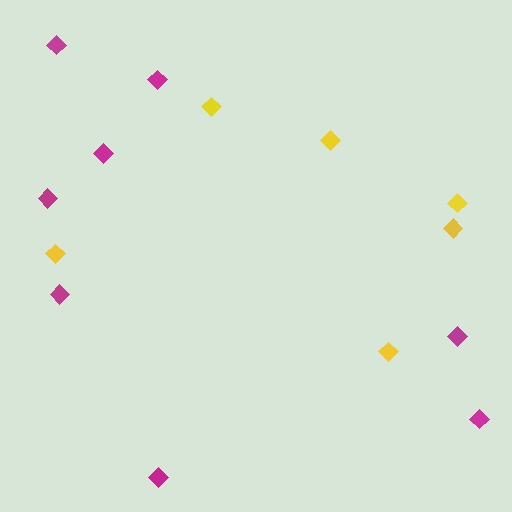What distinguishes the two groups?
There are 2 groups: one group of yellow diamonds (6) and one group of magenta diamonds (8).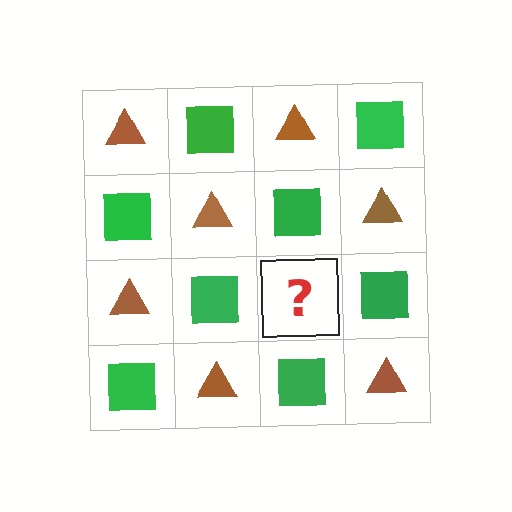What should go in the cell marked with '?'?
The missing cell should contain a brown triangle.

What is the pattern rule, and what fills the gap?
The rule is that it alternates brown triangle and green square in a checkerboard pattern. The gap should be filled with a brown triangle.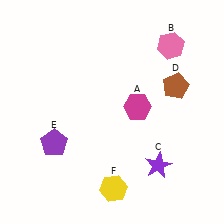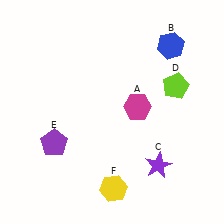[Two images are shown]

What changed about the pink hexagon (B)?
In Image 1, B is pink. In Image 2, it changed to blue.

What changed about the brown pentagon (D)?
In Image 1, D is brown. In Image 2, it changed to lime.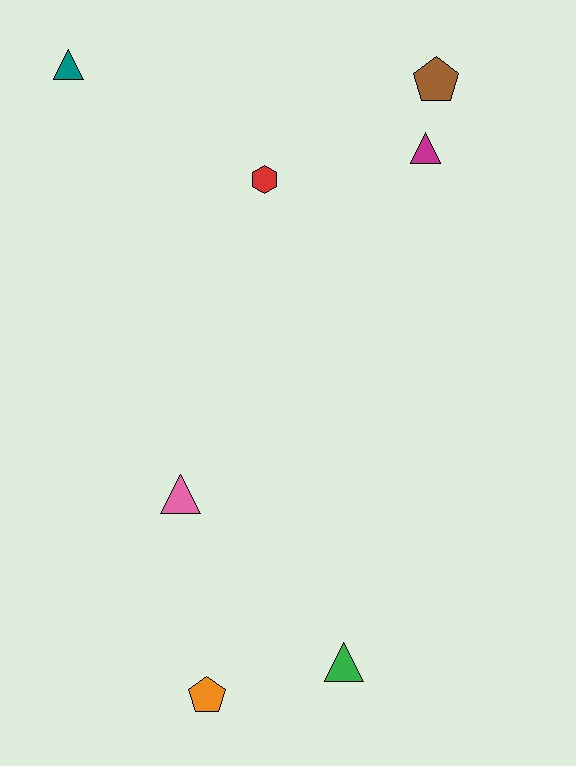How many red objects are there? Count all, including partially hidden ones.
There is 1 red object.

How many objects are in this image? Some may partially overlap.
There are 7 objects.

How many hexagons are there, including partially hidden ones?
There is 1 hexagon.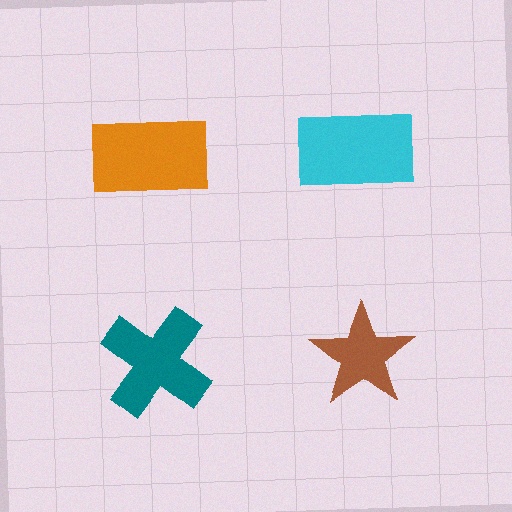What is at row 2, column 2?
A brown star.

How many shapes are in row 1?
2 shapes.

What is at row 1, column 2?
A cyan rectangle.